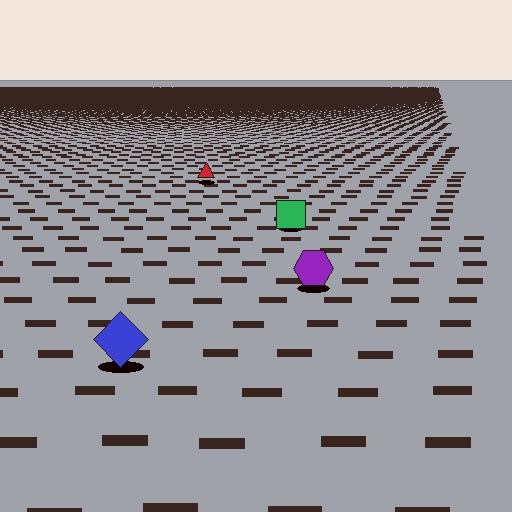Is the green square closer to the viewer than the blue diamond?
No. The blue diamond is closer — you can tell from the texture gradient: the ground texture is coarser near it.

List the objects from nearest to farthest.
From nearest to farthest: the blue diamond, the purple hexagon, the green square, the red triangle.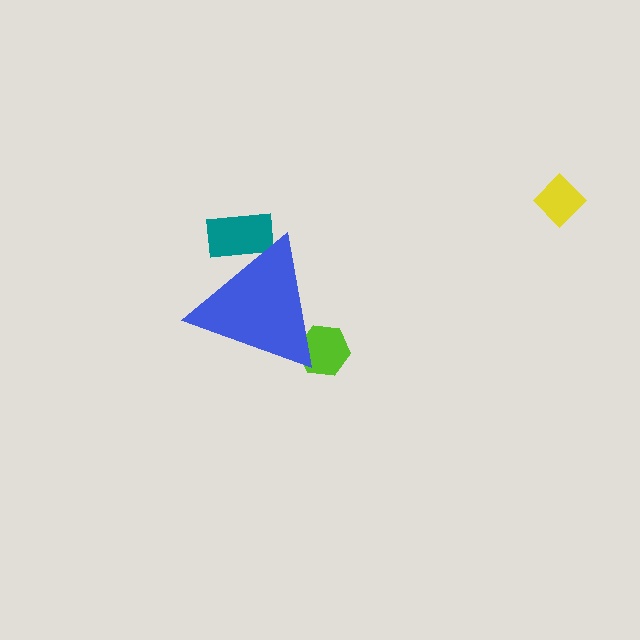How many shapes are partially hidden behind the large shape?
2 shapes are partially hidden.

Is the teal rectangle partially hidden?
Yes, the teal rectangle is partially hidden behind the blue triangle.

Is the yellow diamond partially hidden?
No, the yellow diamond is fully visible.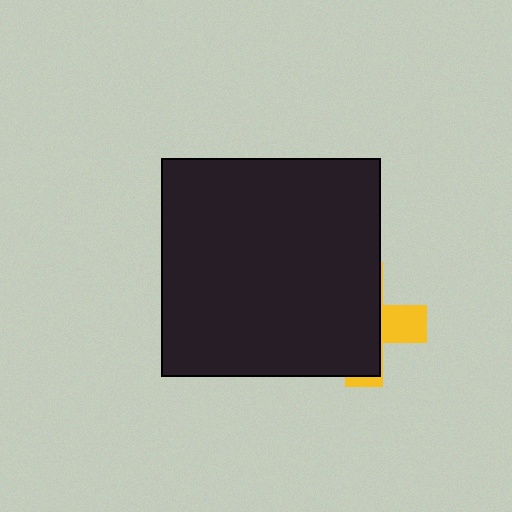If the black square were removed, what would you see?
You would see the complete yellow cross.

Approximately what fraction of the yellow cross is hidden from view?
Roughly 72% of the yellow cross is hidden behind the black square.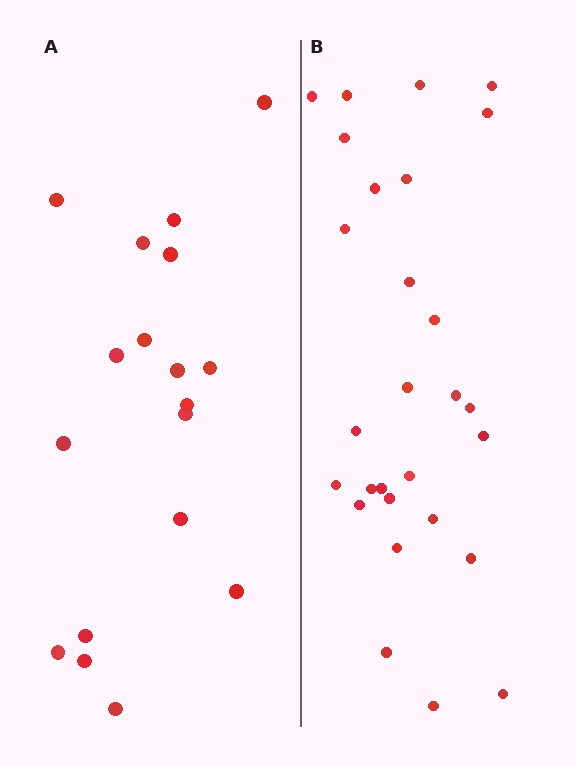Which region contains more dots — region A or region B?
Region B (the right region) has more dots.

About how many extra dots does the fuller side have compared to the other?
Region B has roughly 10 or so more dots than region A.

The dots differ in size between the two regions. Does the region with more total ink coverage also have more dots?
No. Region A has more total ink coverage because its dots are larger, but region B actually contains more individual dots. Total area can be misleading — the number of items is what matters here.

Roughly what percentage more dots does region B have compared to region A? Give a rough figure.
About 55% more.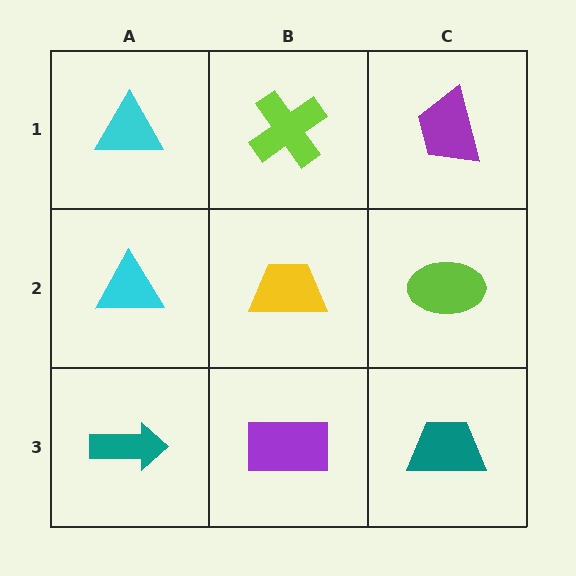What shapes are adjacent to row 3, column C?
A lime ellipse (row 2, column C), a purple rectangle (row 3, column B).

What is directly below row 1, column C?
A lime ellipse.